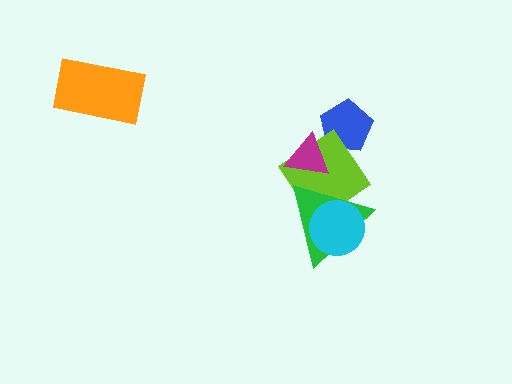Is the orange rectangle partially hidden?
No, no other shape covers it.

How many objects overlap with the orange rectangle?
0 objects overlap with the orange rectangle.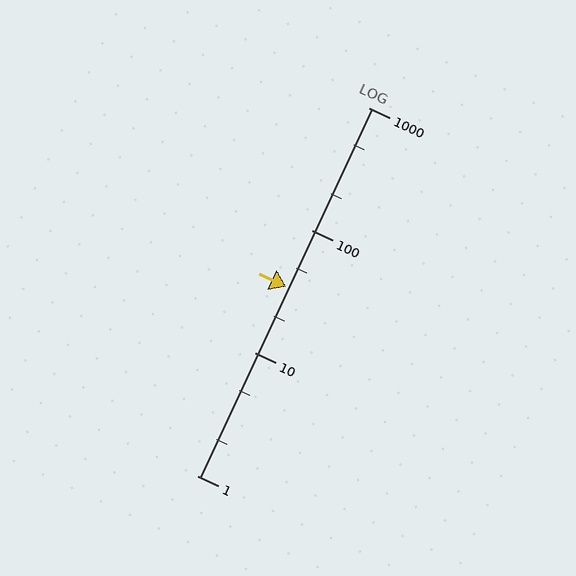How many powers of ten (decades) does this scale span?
The scale spans 3 decades, from 1 to 1000.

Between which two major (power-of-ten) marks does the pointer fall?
The pointer is between 10 and 100.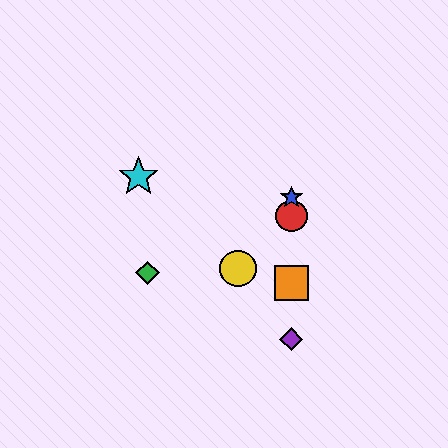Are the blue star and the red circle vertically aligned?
Yes, both are at x≈291.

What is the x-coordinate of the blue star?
The blue star is at x≈291.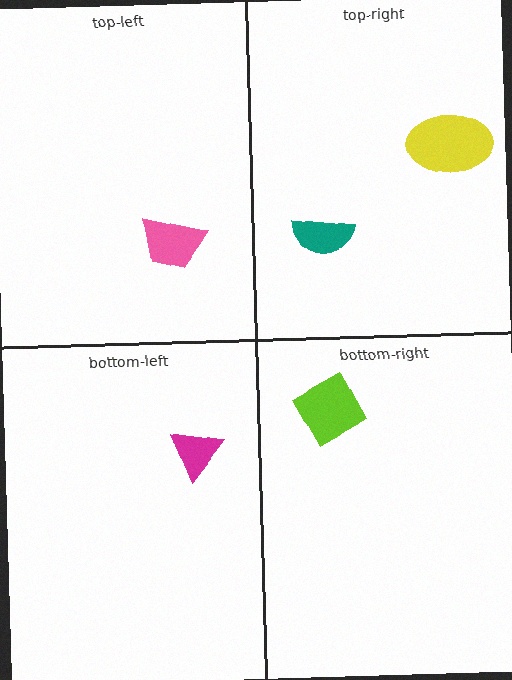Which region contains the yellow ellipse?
The top-right region.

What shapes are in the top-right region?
The yellow ellipse, the teal semicircle.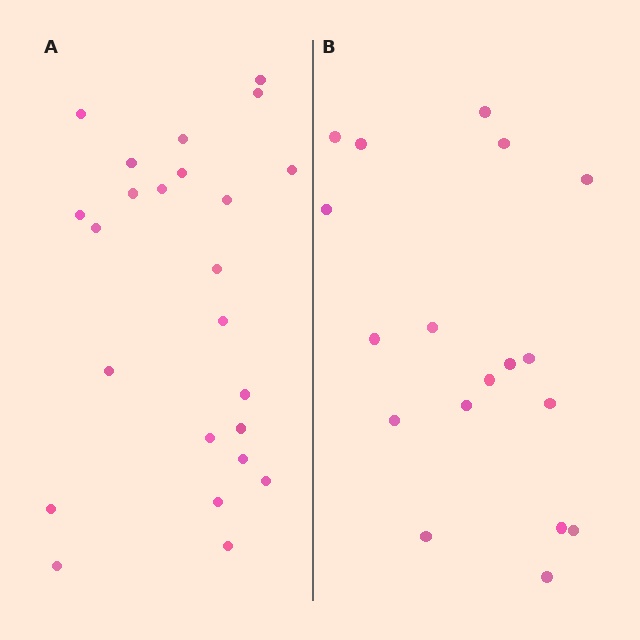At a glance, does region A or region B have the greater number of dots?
Region A (the left region) has more dots.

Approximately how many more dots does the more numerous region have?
Region A has about 6 more dots than region B.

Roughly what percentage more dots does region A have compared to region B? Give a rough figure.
About 35% more.